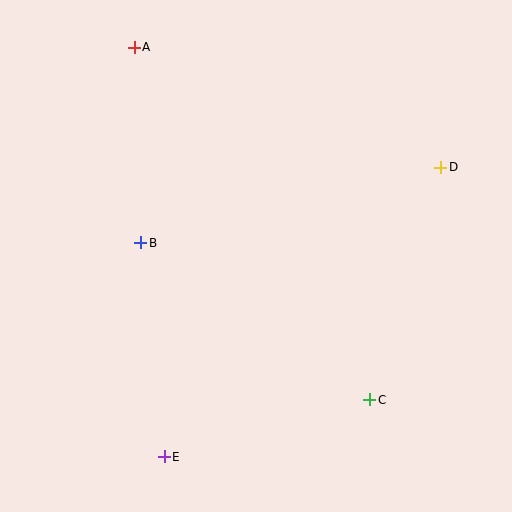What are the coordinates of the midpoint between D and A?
The midpoint between D and A is at (288, 107).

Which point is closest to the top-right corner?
Point D is closest to the top-right corner.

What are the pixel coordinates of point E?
Point E is at (164, 457).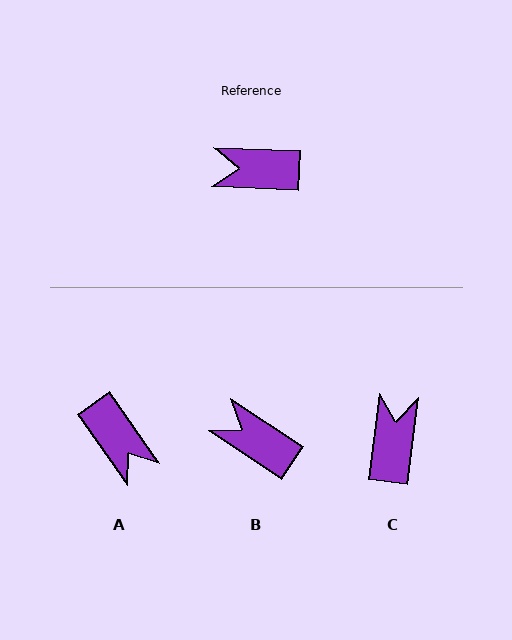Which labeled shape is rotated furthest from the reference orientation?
A, about 127 degrees away.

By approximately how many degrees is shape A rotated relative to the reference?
Approximately 127 degrees counter-clockwise.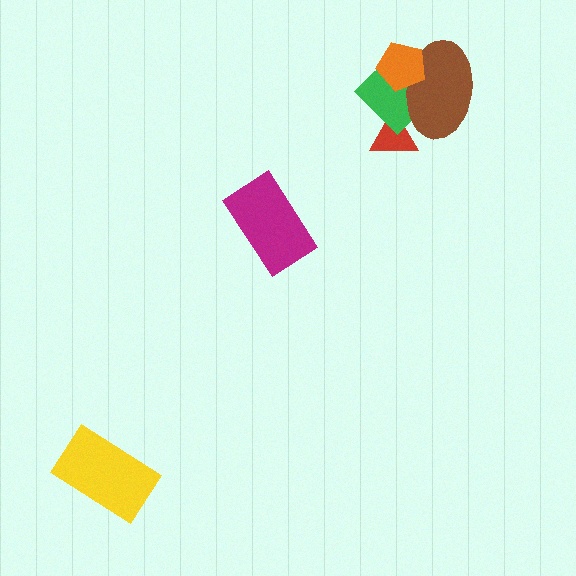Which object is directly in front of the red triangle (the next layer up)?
The green diamond is directly in front of the red triangle.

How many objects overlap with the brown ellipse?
3 objects overlap with the brown ellipse.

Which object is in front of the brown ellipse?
The orange pentagon is in front of the brown ellipse.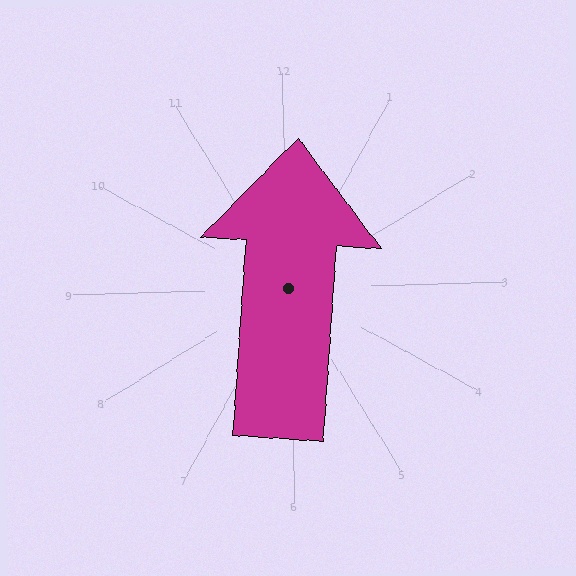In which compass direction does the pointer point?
North.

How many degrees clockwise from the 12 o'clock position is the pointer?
Approximately 5 degrees.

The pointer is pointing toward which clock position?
Roughly 12 o'clock.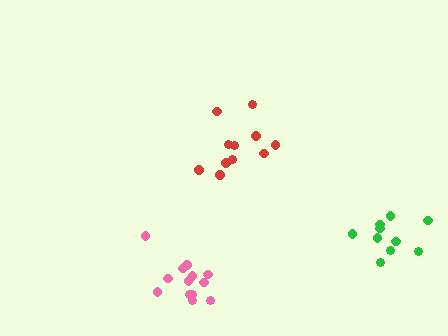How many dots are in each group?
Group 1: 13 dots, Group 2: 11 dots, Group 3: 10 dots (34 total).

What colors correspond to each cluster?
The clusters are colored: pink, red, green.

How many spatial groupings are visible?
There are 3 spatial groupings.